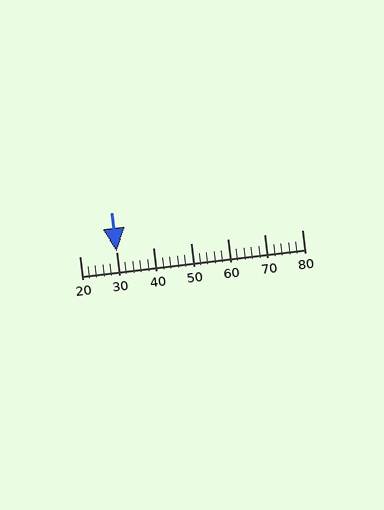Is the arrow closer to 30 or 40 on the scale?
The arrow is closer to 30.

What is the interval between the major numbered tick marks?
The major tick marks are spaced 10 units apart.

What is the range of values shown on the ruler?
The ruler shows values from 20 to 80.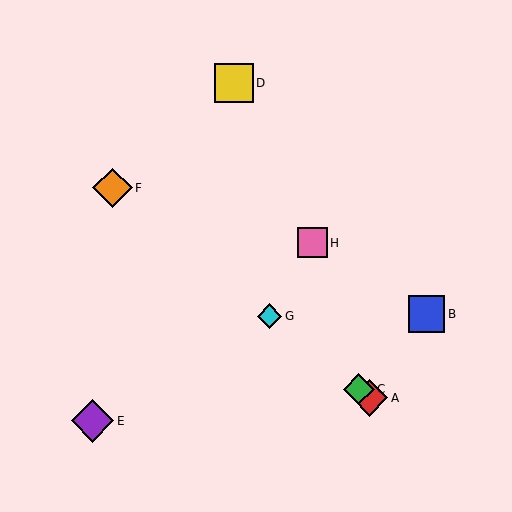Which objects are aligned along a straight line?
Objects A, C, F, G are aligned along a straight line.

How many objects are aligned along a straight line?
4 objects (A, C, F, G) are aligned along a straight line.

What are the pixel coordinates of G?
Object G is at (270, 316).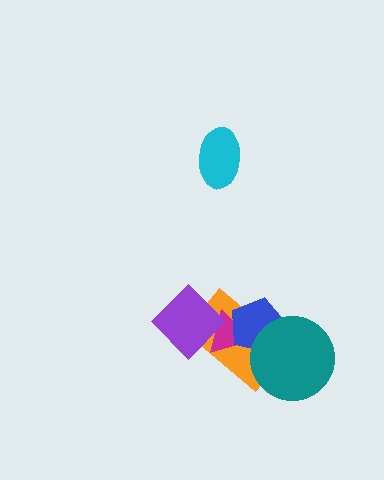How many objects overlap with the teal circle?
2 objects overlap with the teal circle.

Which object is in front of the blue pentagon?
The teal circle is in front of the blue pentagon.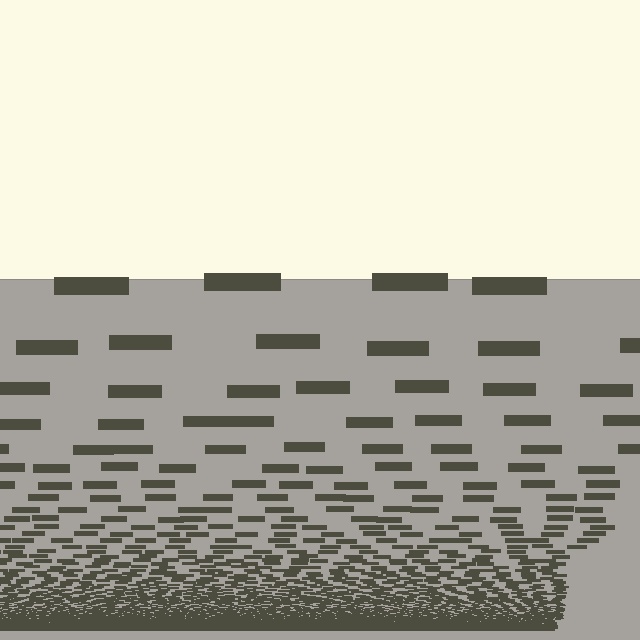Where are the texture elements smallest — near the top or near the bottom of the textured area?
Near the bottom.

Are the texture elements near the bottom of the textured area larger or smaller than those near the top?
Smaller. The gradient is inverted — elements near the bottom are smaller and denser.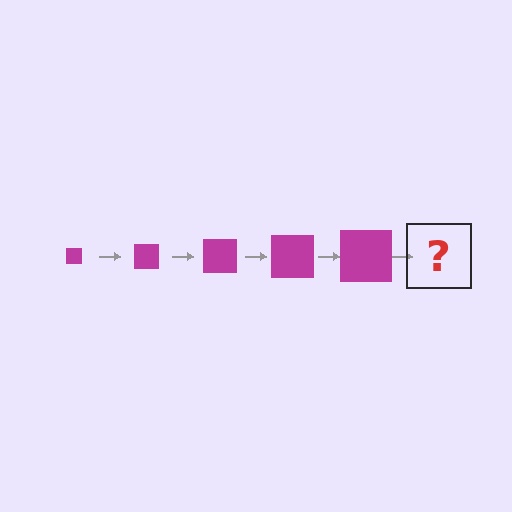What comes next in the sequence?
The next element should be a magenta square, larger than the previous one.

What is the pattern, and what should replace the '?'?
The pattern is that the square gets progressively larger each step. The '?' should be a magenta square, larger than the previous one.